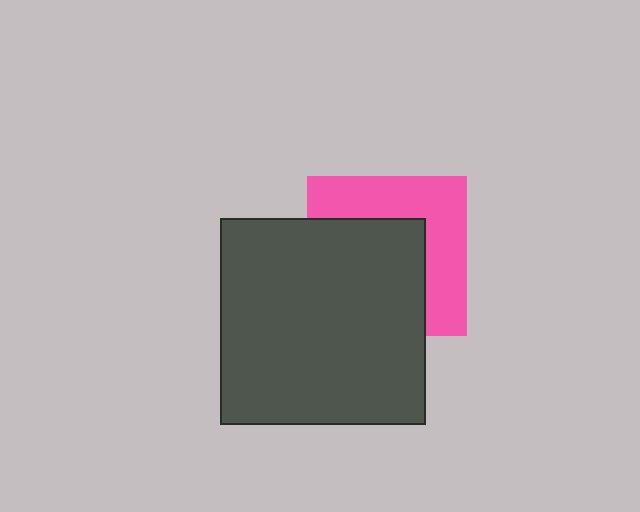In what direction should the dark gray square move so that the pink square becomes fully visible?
The dark gray square should move toward the lower-left. That is the shortest direction to clear the overlap and leave the pink square fully visible.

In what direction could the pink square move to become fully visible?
The pink square could move toward the upper-right. That would shift it out from behind the dark gray square entirely.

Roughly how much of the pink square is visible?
About half of it is visible (roughly 46%).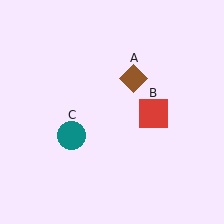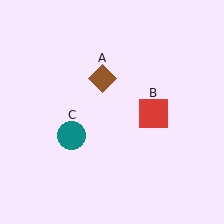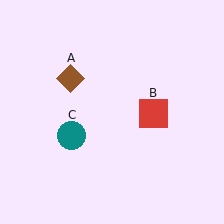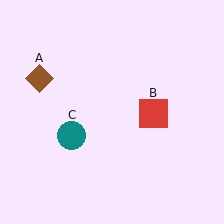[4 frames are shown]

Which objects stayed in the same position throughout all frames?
Red square (object B) and teal circle (object C) remained stationary.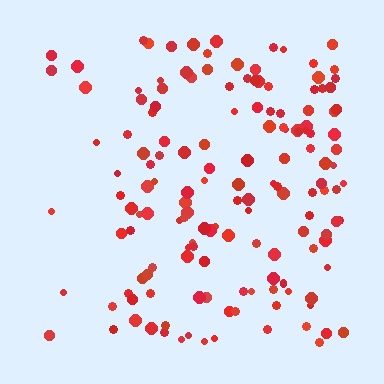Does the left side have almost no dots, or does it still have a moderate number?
Still a moderate number, just noticeably fewer than the right.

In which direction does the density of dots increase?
From left to right, with the right side densest.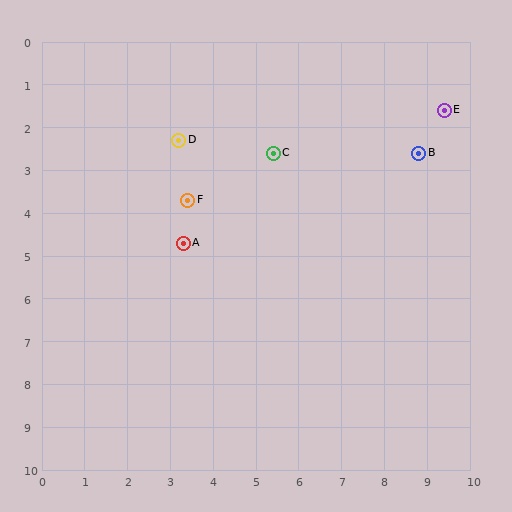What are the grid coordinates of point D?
Point D is at approximately (3.2, 2.3).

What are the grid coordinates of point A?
Point A is at approximately (3.3, 4.7).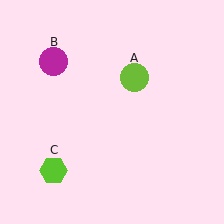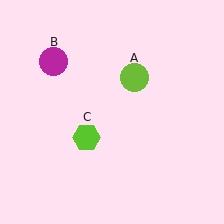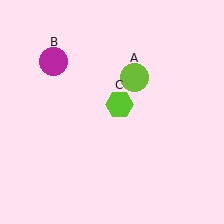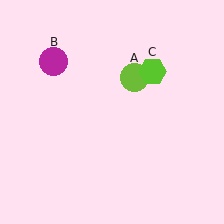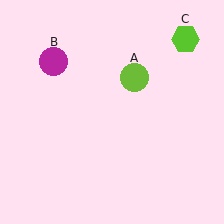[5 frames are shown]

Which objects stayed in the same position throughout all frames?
Lime circle (object A) and magenta circle (object B) remained stationary.